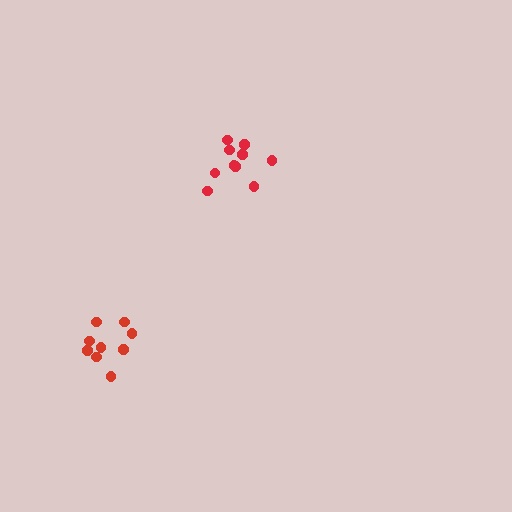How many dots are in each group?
Group 1: 10 dots, Group 2: 9 dots (19 total).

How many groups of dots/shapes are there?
There are 2 groups.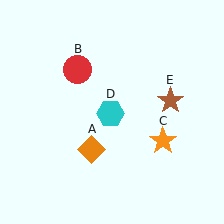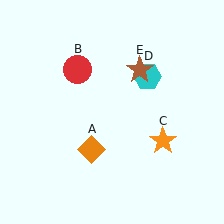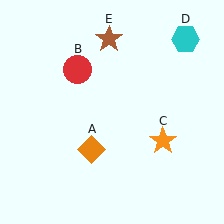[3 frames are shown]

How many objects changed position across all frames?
2 objects changed position: cyan hexagon (object D), brown star (object E).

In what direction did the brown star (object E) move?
The brown star (object E) moved up and to the left.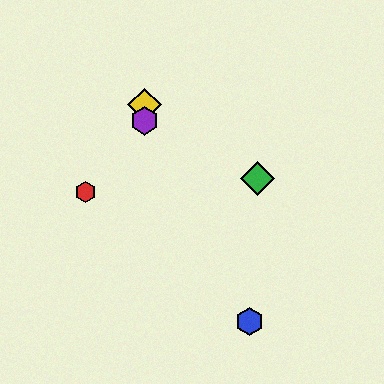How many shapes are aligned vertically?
2 shapes (the yellow diamond, the purple hexagon) are aligned vertically.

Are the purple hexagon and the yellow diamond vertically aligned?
Yes, both are at x≈144.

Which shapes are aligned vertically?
The yellow diamond, the purple hexagon are aligned vertically.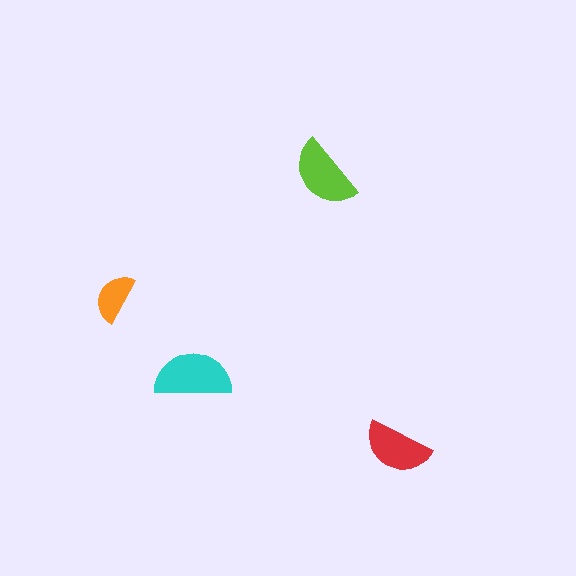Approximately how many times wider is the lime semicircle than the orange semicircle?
About 1.5 times wider.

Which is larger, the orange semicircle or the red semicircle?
The red one.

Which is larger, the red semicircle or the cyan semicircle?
The cyan one.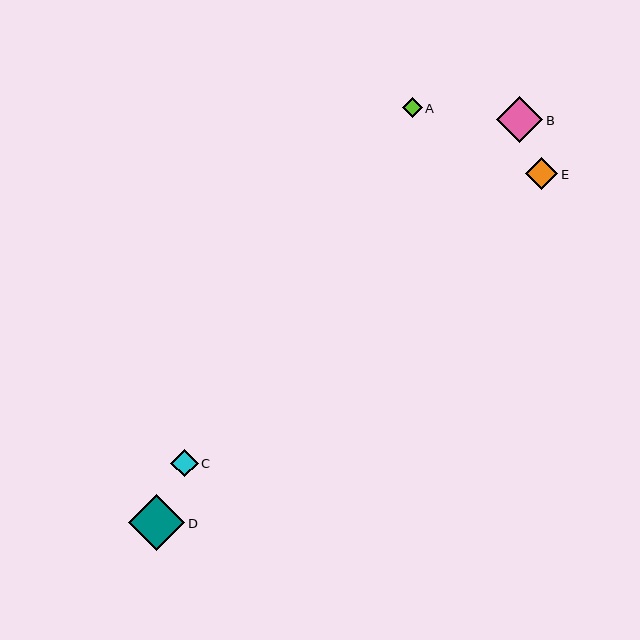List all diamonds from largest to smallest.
From largest to smallest: D, B, E, C, A.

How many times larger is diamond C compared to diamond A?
Diamond C is approximately 1.4 times the size of diamond A.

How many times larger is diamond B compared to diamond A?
Diamond B is approximately 2.3 times the size of diamond A.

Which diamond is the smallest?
Diamond A is the smallest with a size of approximately 20 pixels.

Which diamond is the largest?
Diamond D is the largest with a size of approximately 56 pixels.